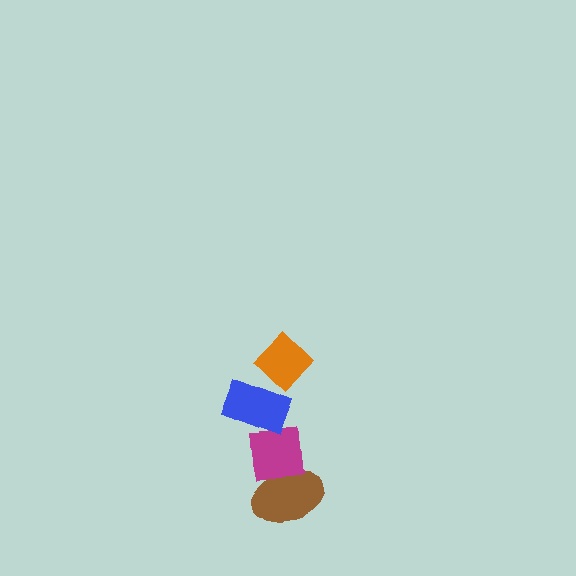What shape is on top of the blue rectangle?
The orange diamond is on top of the blue rectangle.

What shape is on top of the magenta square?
The blue rectangle is on top of the magenta square.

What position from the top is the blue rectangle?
The blue rectangle is 2nd from the top.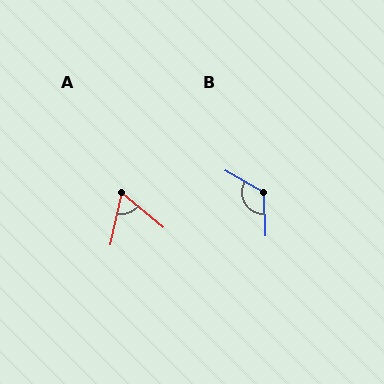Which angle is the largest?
B, at approximately 122 degrees.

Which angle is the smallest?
A, at approximately 63 degrees.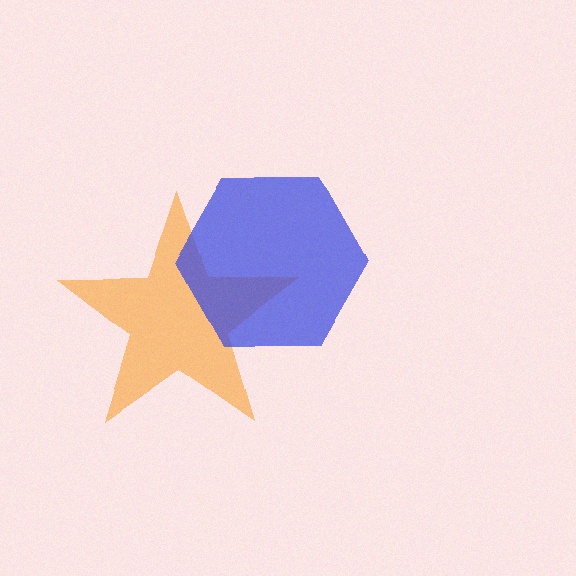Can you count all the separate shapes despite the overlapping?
Yes, there are 2 separate shapes.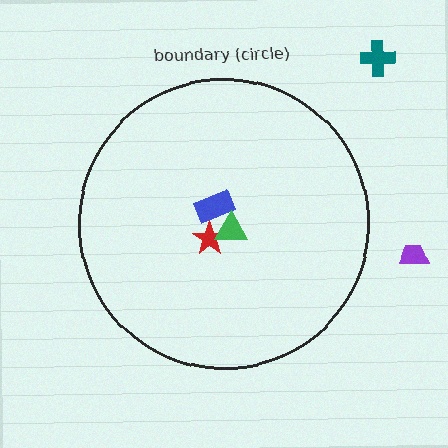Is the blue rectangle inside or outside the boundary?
Inside.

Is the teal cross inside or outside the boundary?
Outside.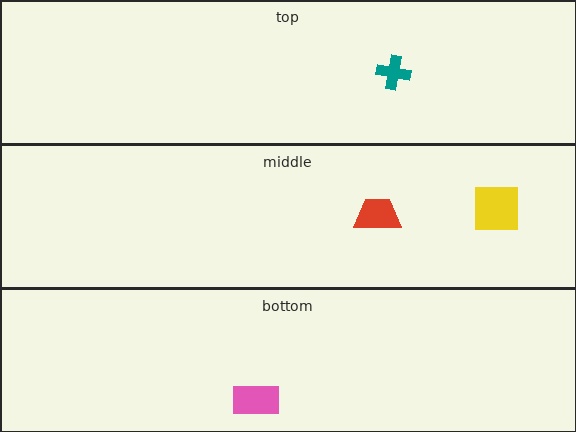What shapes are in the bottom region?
The pink rectangle.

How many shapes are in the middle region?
2.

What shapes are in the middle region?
The red trapezoid, the yellow square.